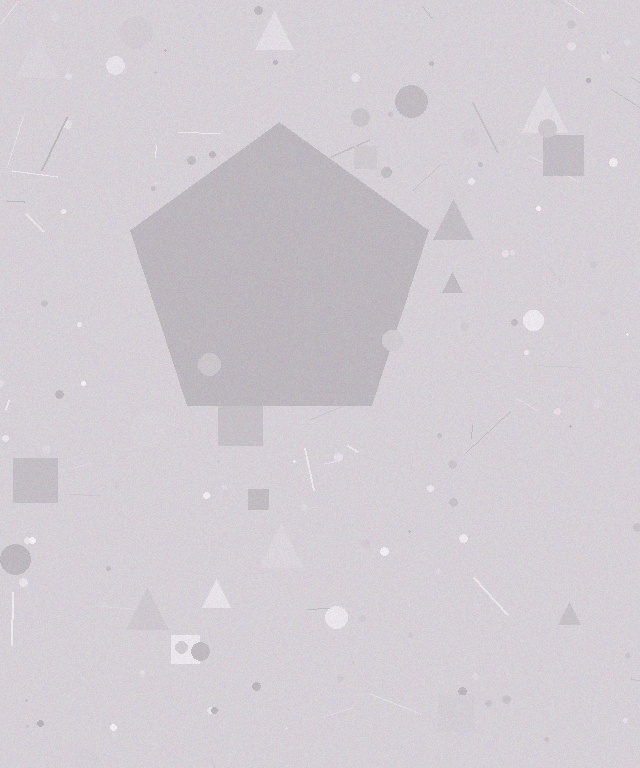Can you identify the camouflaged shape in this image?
The camouflaged shape is a pentagon.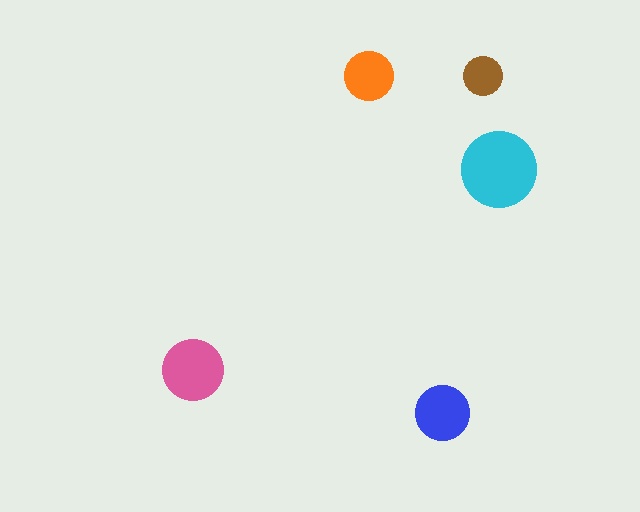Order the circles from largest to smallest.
the cyan one, the pink one, the blue one, the orange one, the brown one.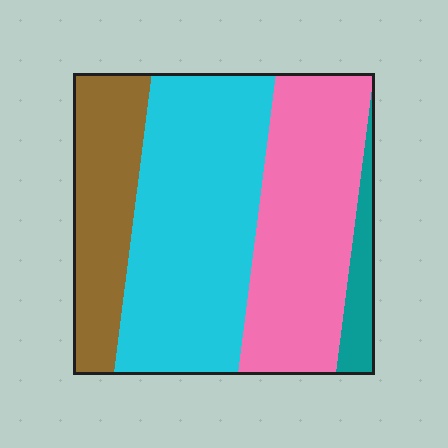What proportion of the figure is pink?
Pink takes up between a quarter and a half of the figure.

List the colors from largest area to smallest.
From largest to smallest: cyan, pink, brown, teal.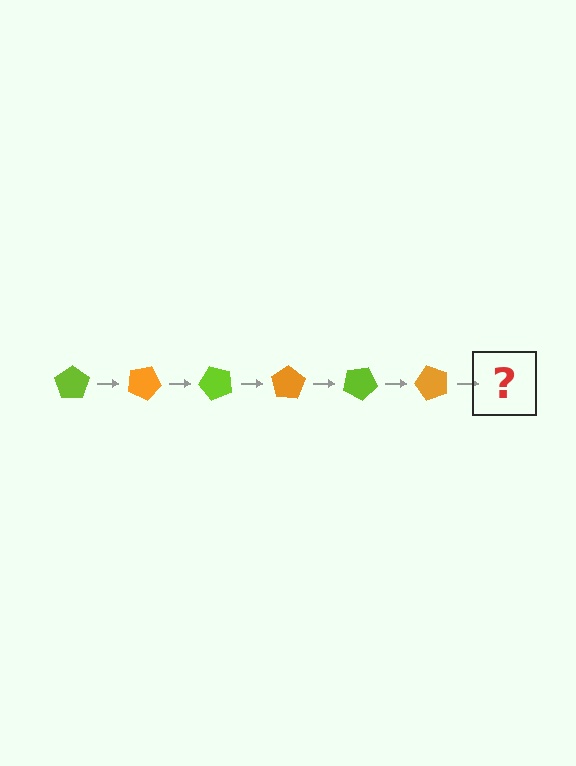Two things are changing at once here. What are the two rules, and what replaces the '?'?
The two rules are that it rotates 25 degrees each step and the color cycles through lime and orange. The '?' should be a lime pentagon, rotated 150 degrees from the start.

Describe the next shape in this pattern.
It should be a lime pentagon, rotated 150 degrees from the start.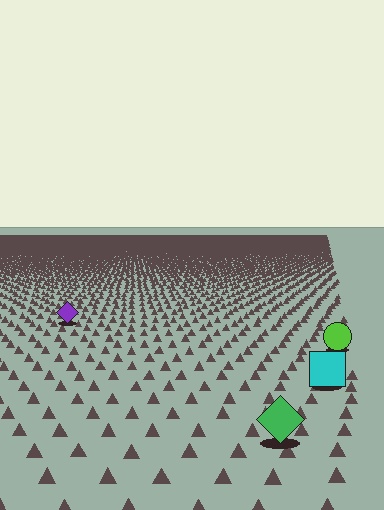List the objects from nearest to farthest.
From nearest to farthest: the green diamond, the cyan square, the lime circle, the purple diamond.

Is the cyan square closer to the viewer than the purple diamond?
Yes. The cyan square is closer — you can tell from the texture gradient: the ground texture is coarser near it.